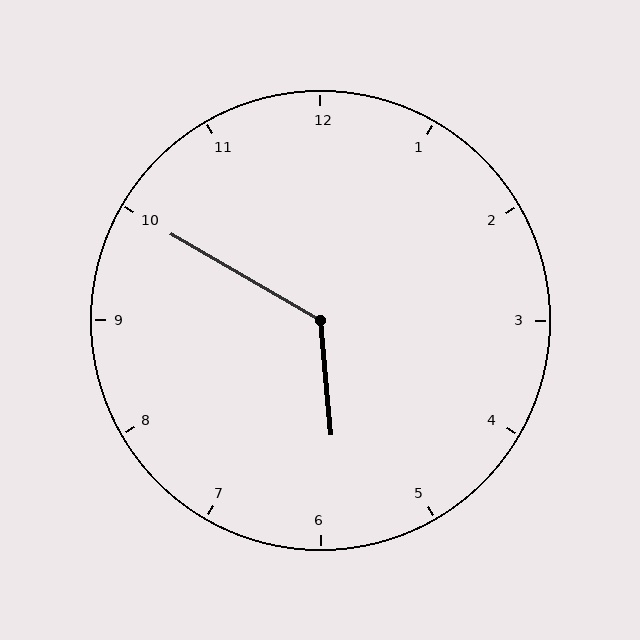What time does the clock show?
5:50.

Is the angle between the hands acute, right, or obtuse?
It is obtuse.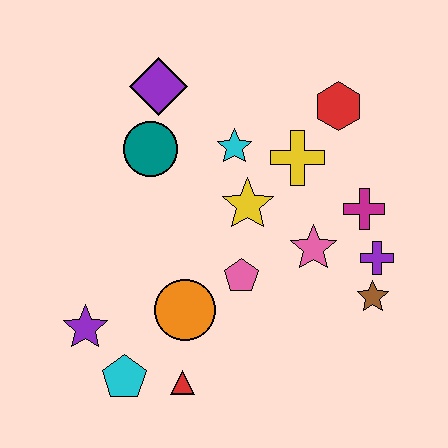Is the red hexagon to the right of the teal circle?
Yes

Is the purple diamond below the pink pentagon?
No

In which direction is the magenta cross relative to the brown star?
The magenta cross is above the brown star.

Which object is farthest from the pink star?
The purple star is farthest from the pink star.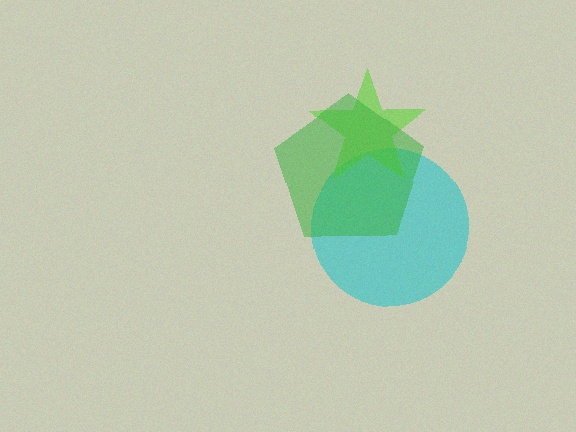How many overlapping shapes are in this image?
There are 3 overlapping shapes in the image.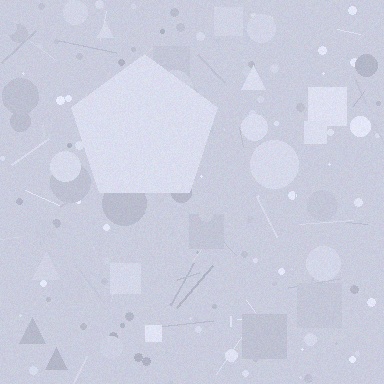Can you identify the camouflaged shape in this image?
The camouflaged shape is a pentagon.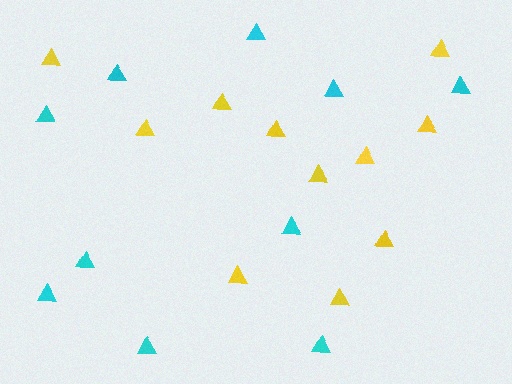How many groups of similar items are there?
There are 2 groups: one group of yellow triangles (11) and one group of cyan triangles (10).